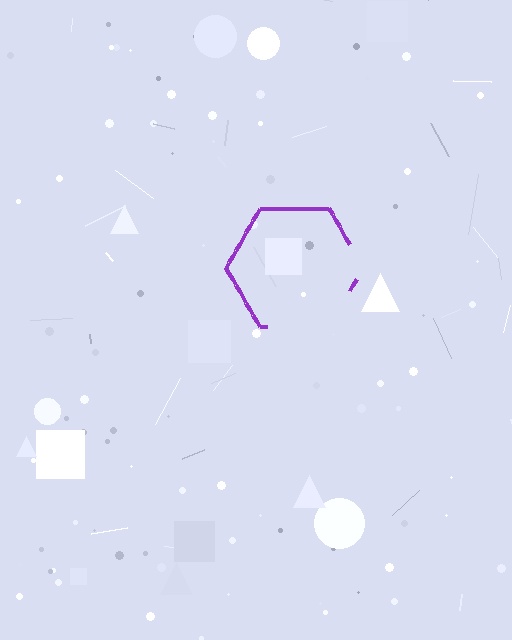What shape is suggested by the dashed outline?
The dashed outline suggests a hexagon.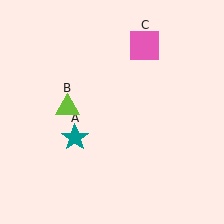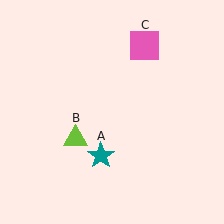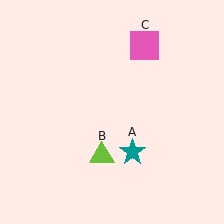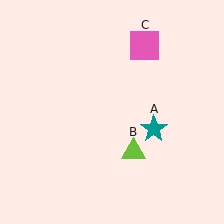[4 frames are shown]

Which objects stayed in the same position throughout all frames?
Pink square (object C) remained stationary.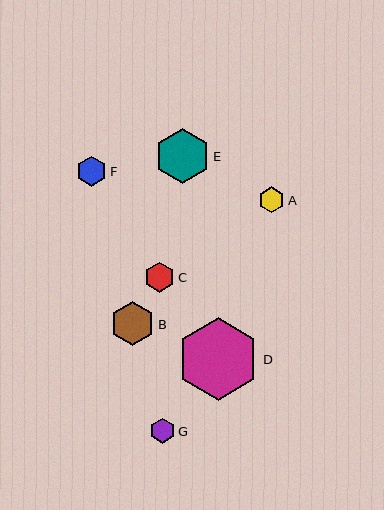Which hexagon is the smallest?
Hexagon G is the smallest with a size of approximately 25 pixels.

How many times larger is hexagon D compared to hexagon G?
Hexagon D is approximately 3.3 times the size of hexagon G.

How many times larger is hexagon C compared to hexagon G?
Hexagon C is approximately 1.2 times the size of hexagon G.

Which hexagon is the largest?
Hexagon D is the largest with a size of approximately 83 pixels.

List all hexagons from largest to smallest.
From largest to smallest: D, E, B, F, C, A, G.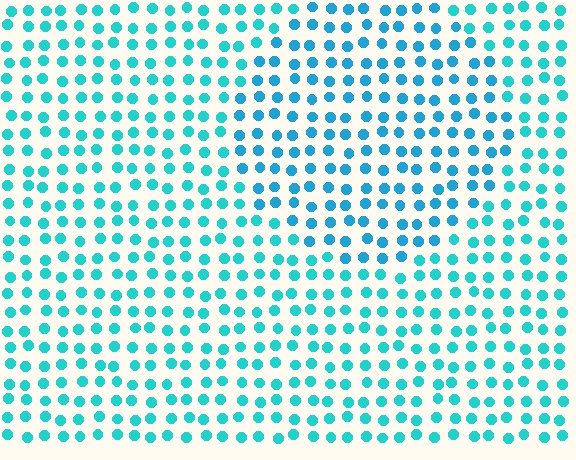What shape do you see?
I see a circle.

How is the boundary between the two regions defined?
The boundary is defined purely by a slight shift in hue (about 19 degrees). Spacing, size, and orientation are identical on both sides.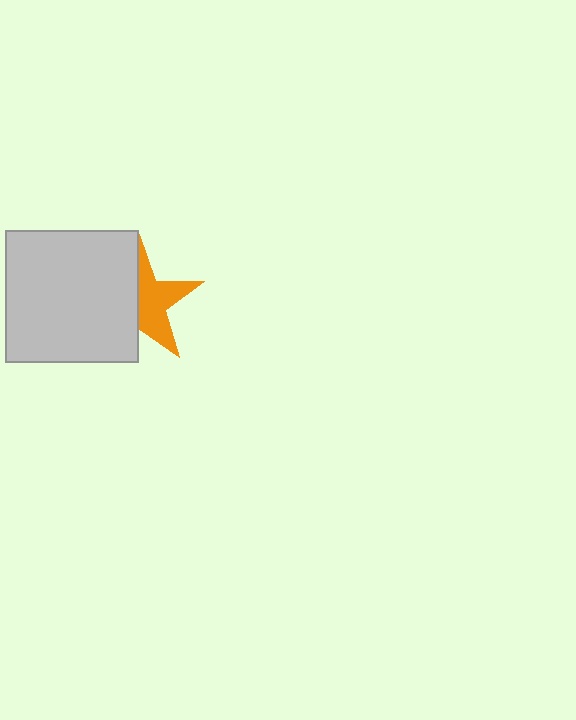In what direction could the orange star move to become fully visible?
The orange star could move right. That would shift it out from behind the light gray square entirely.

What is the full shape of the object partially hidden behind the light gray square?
The partially hidden object is an orange star.